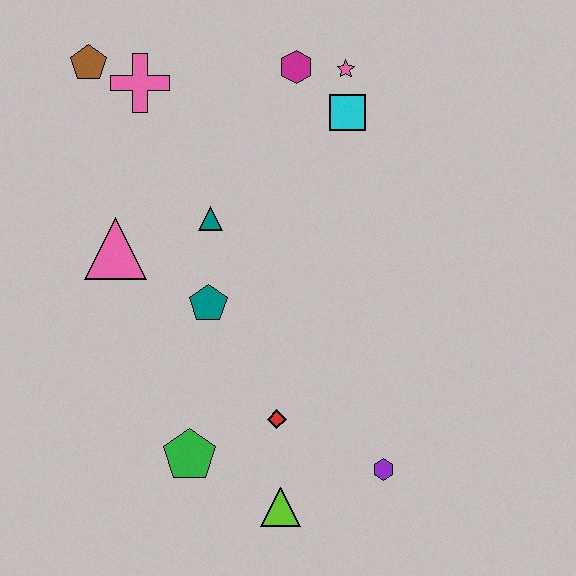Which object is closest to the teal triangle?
The teal pentagon is closest to the teal triangle.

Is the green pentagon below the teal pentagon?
Yes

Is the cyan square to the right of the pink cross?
Yes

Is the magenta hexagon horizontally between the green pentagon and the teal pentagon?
No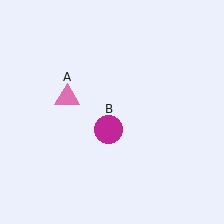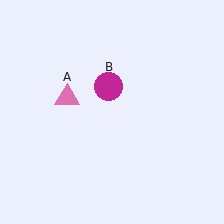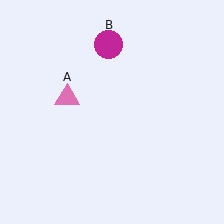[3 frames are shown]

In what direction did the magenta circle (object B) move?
The magenta circle (object B) moved up.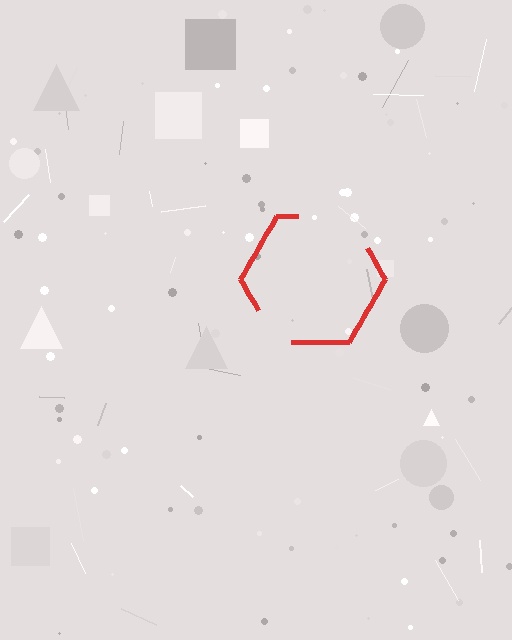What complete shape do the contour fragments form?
The contour fragments form a hexagon.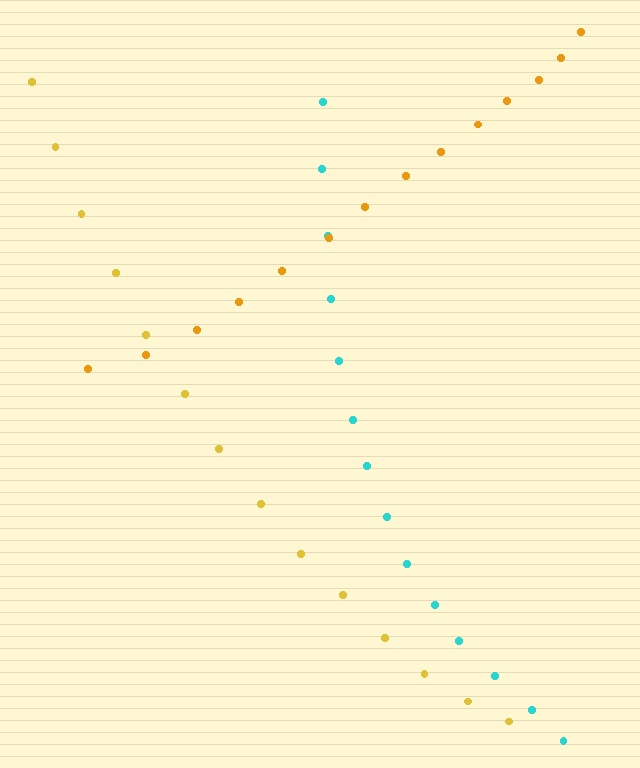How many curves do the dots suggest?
There are 3 distinct paths.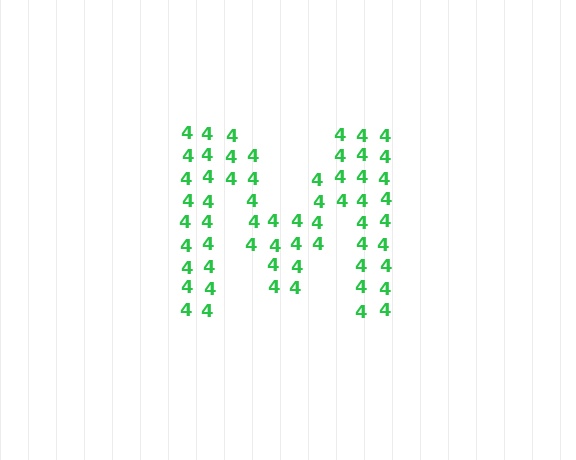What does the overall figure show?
The overall figure shows the letter M.